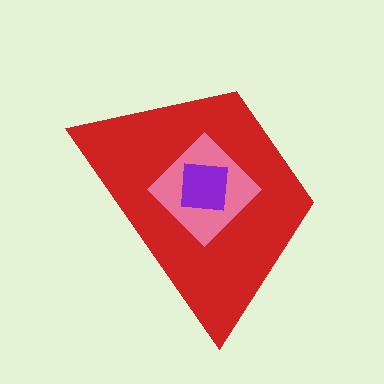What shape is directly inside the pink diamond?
The purple square.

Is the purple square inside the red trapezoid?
Yes.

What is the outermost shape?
The red trapezoid.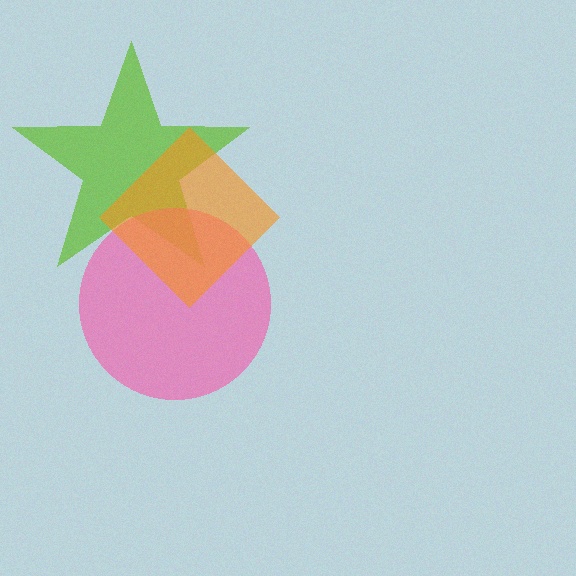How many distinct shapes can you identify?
There are 3 distinct shapes: a lime star, a pink circle, an orange diamond.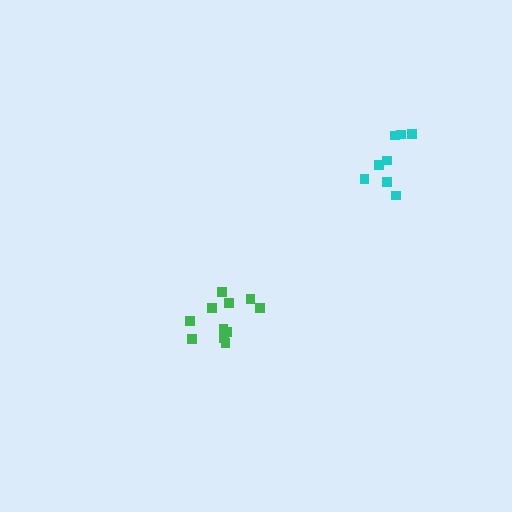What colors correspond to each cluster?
The clusters are colored: cyan, green.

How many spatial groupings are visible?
There are 2 spatial groupings.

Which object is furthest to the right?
The cyan cluster is rightmost.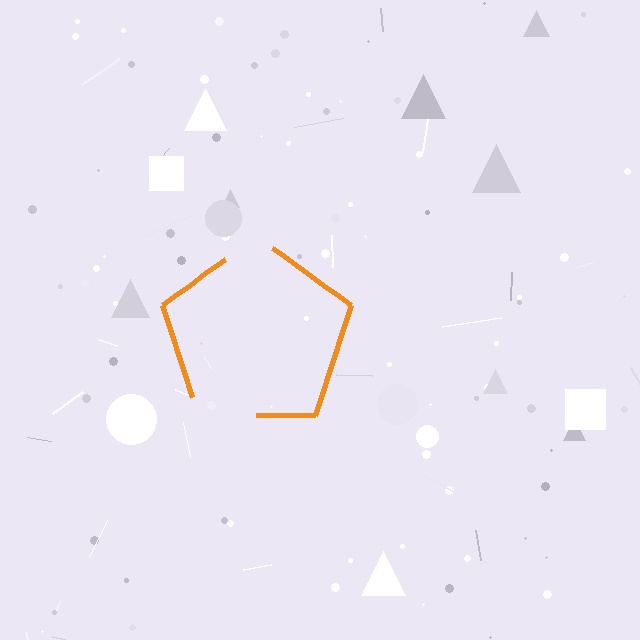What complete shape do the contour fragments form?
The contour fragments form a pentagon.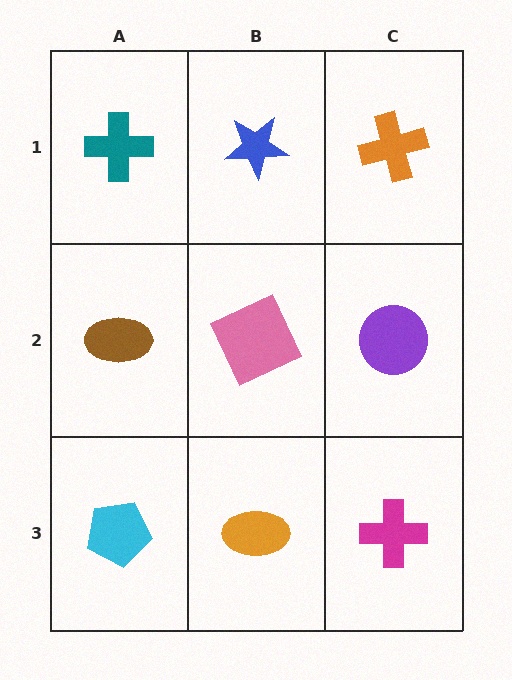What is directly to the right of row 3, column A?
An orange ellipse.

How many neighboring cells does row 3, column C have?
2.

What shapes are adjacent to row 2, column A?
A teal cross (row 1, column A), a cyan pentagon (row 3, column A), a pink square (row 2, column B).